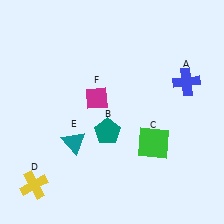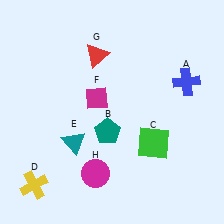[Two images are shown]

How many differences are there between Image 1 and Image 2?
There are 2 differences between the two images.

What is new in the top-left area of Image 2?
A red triangle (G) was added in the top-left area of Image 2.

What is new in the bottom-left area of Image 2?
A magenta circle (H) was added in the bottom-left area of Image 2.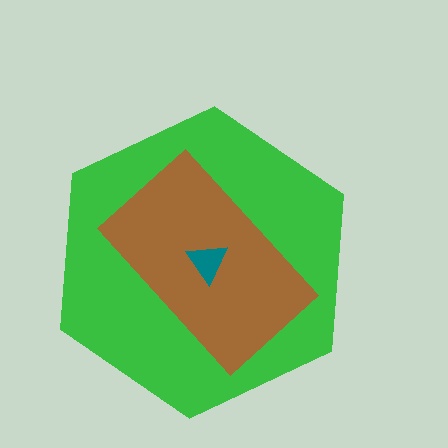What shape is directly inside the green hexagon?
The brown rectangle.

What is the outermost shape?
The green hexagon.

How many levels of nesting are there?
3.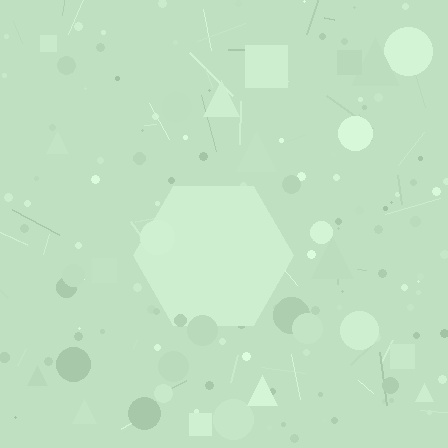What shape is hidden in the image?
A hexagon is hidden in the image.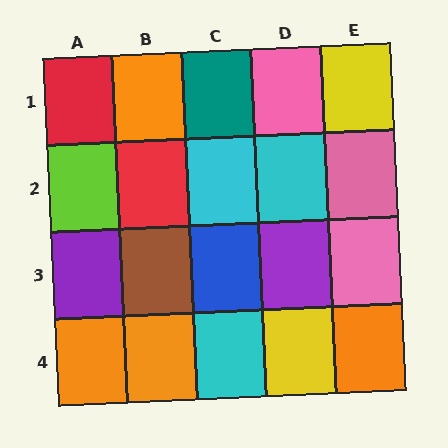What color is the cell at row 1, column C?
Teal.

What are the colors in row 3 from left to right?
Purple, brown, blue, purple, pink.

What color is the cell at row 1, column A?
Red.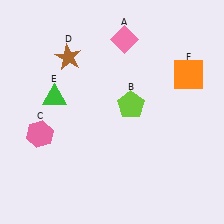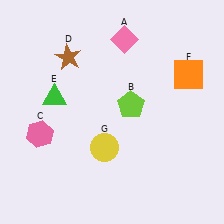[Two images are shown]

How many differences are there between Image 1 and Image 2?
There is 1 difference between the two images.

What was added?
A yellow circle (G) was added in Image 2.